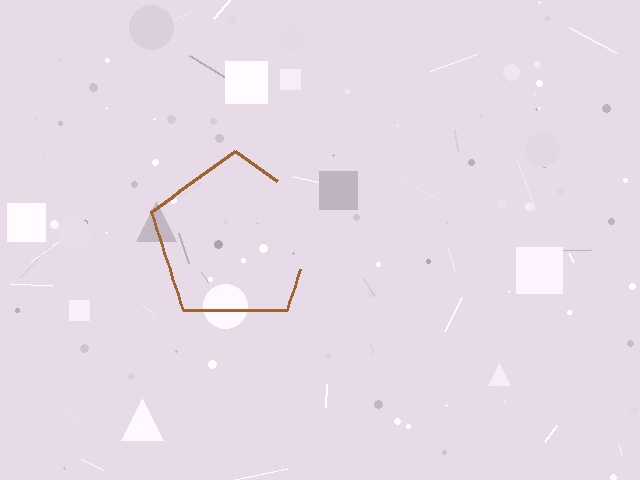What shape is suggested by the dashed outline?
The dashed outline suggests a pentagon.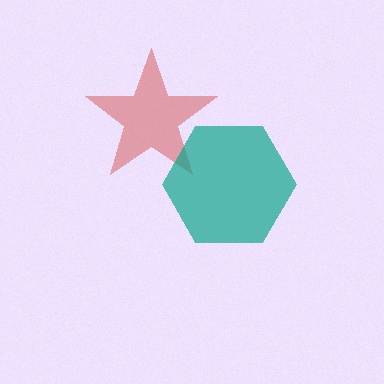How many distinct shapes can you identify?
There are 2 distinct shapes: a red star, a teal hexagon.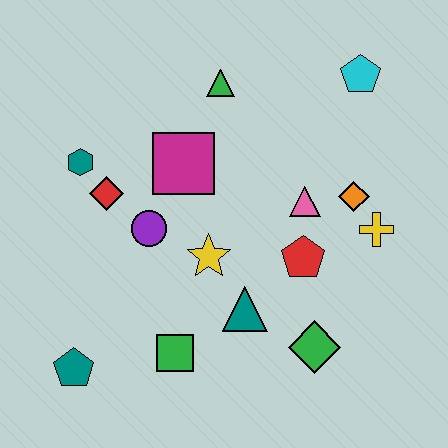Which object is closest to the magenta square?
The purple circle is closest to the magenta square.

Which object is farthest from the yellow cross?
The teal pentagon is farthest from the yellow cross.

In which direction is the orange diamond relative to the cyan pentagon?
The orange diamond is below the cyan pentagon.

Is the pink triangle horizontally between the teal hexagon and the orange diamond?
Yes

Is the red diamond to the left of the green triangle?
Yes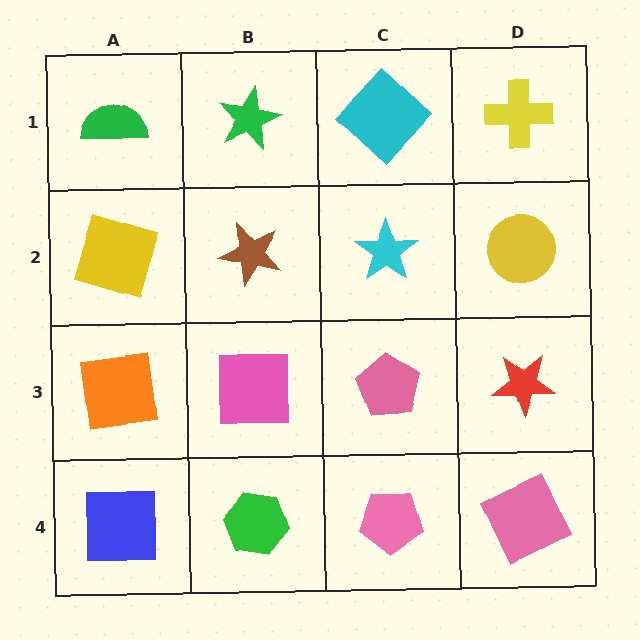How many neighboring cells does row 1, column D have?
2.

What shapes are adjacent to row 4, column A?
An orange square (row 3, column A), a green hexagon (row 4, column B).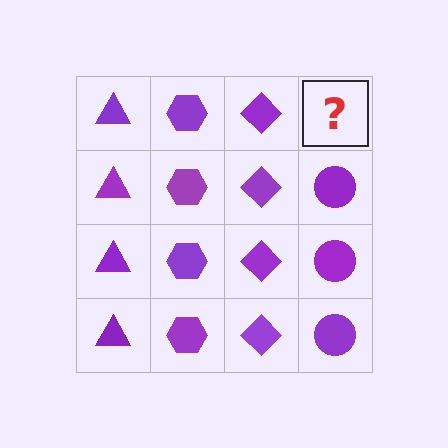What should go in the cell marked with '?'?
The missing cell should contain a purple circle.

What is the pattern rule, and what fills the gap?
The rule is that each column has a consistent shape. The gap should be filled with a purple circle.